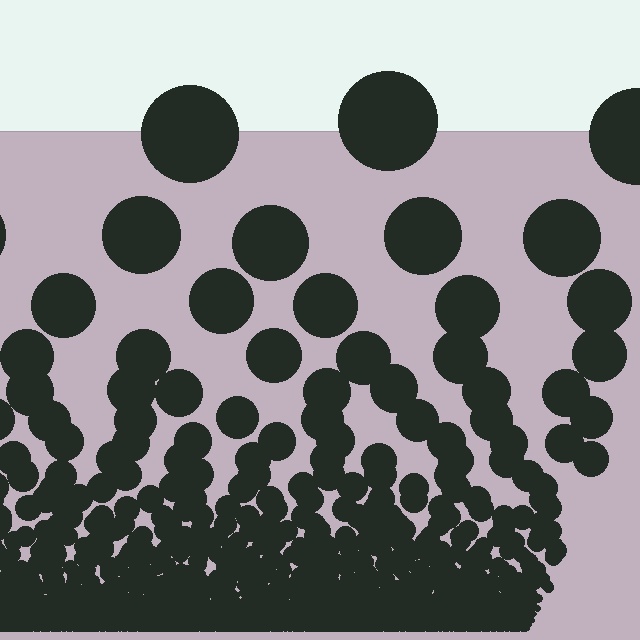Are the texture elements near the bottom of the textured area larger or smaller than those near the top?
Smaller. The gradient is inverted — elements near the bottom are smaller and denser.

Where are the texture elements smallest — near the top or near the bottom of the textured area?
Near the bottom.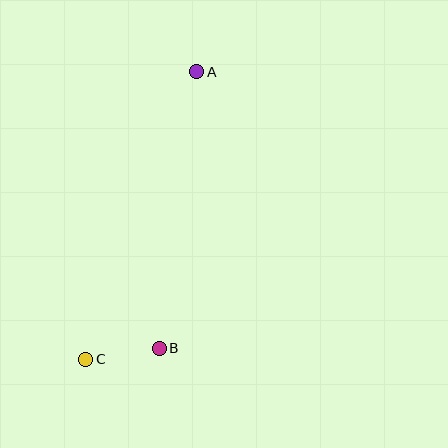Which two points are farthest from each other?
Points A and C are farthest from each other.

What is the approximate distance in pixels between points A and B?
The distance between A and B is approximately 279 pixels.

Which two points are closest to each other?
Points B and C are closest to each other.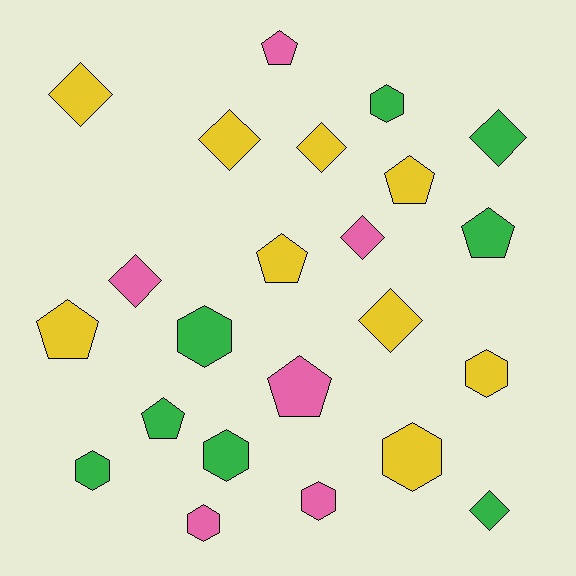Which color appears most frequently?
Yellow, with 9 objects.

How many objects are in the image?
There are 23 objects.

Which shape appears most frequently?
Diamond, with 8 objects.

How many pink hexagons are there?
There are 2 pink hexagons.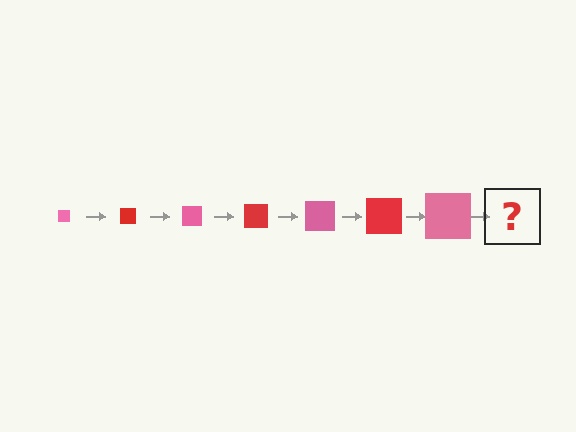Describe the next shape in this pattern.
It should be a red square, larger than the previous one.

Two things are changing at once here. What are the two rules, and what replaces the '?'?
The two rules are that the square grows larger each step and the color cycles through pink and red. The '?' should be a red square, larger than the previous one.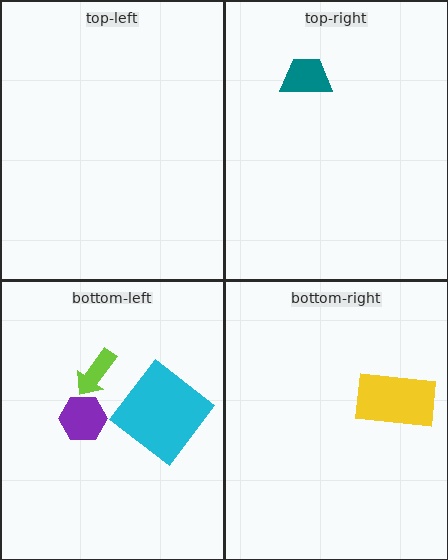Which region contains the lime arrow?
The bottom-left region.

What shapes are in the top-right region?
The teal trapezoid.